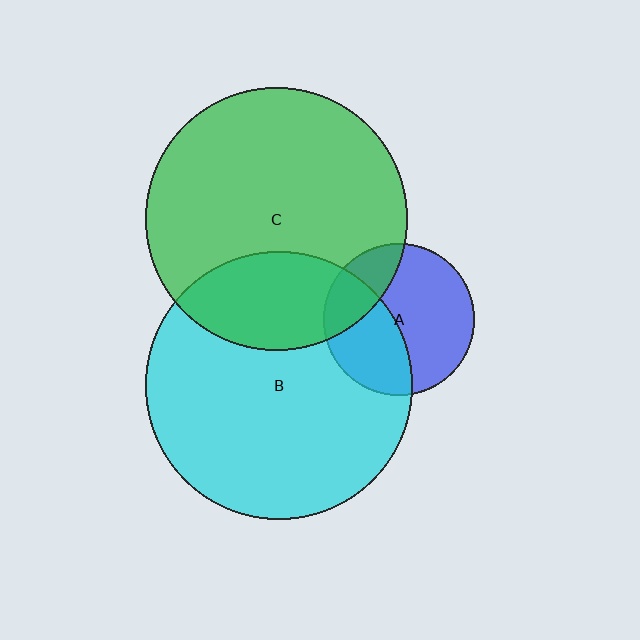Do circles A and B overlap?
Yes.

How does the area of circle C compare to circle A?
Approximately 3.0 times.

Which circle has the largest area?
Circle B (cyan).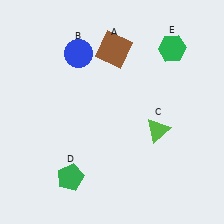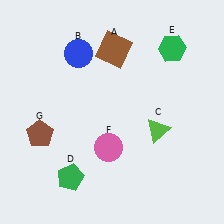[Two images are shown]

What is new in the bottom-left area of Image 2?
A brown pentagon (G) was added in the bottom-left area of Image 2.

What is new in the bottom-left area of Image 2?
A pink circle (F) was added in the bottom-left area of Image 2.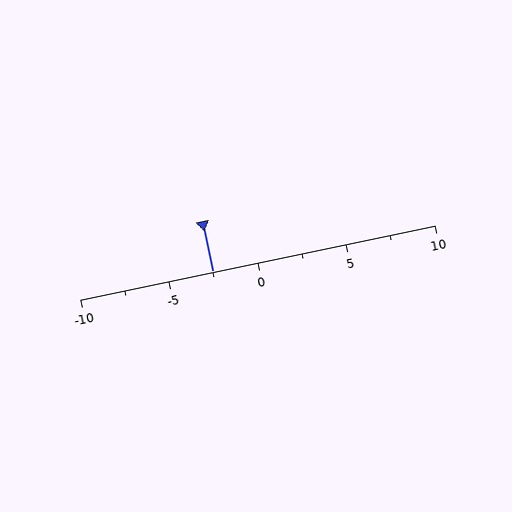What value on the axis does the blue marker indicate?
The marker indicates approximately -2.5.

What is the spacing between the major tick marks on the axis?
The major ticks are spaced 5 apart.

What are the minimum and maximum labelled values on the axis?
The axis runs from -10 to 10.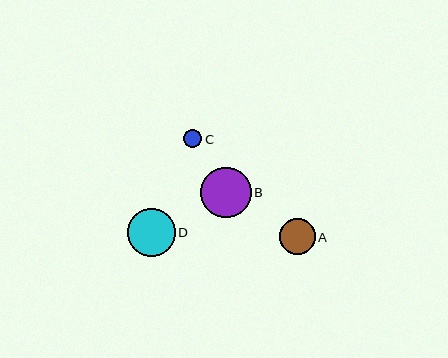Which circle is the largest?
Circle B is the largest with a size of approximately 50 pixels.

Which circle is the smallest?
Circle C is the smallest with a size of approximately 19 pixels.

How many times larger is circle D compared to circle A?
Circle D is approximately 1.4 times the size of circle A.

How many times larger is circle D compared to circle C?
Circle D is approximately 2.6 times the size of circle C.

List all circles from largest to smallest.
From largest to smallest: B, D, A, C.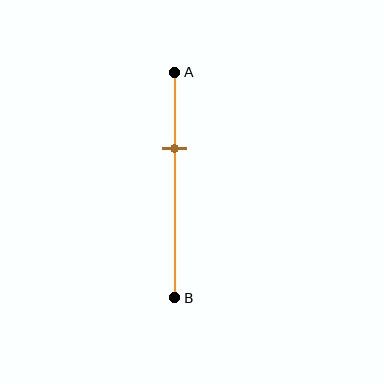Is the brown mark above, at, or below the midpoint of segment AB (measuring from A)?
The brown mark is above the midpoint of segment AB.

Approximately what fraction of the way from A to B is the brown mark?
The brown mark is approximately 35% of the way from A to B.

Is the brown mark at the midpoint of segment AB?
No, the mark is at about 35% from A, not at the 50% midpoint.